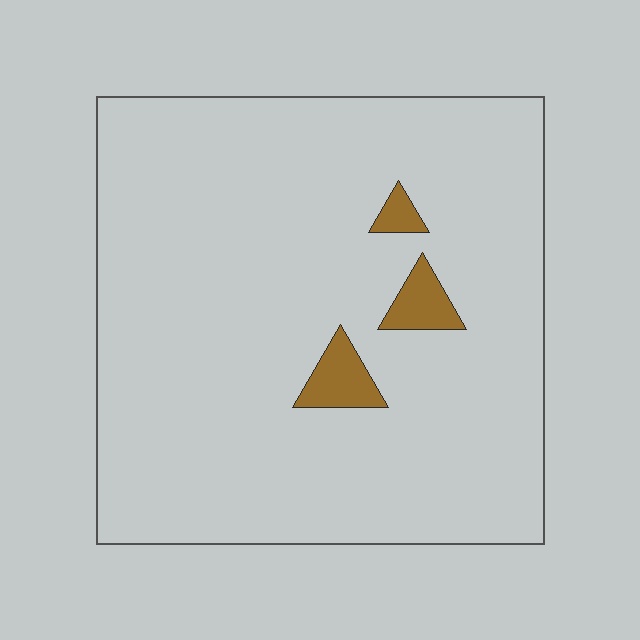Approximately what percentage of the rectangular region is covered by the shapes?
Approximately 5%.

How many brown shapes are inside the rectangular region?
3.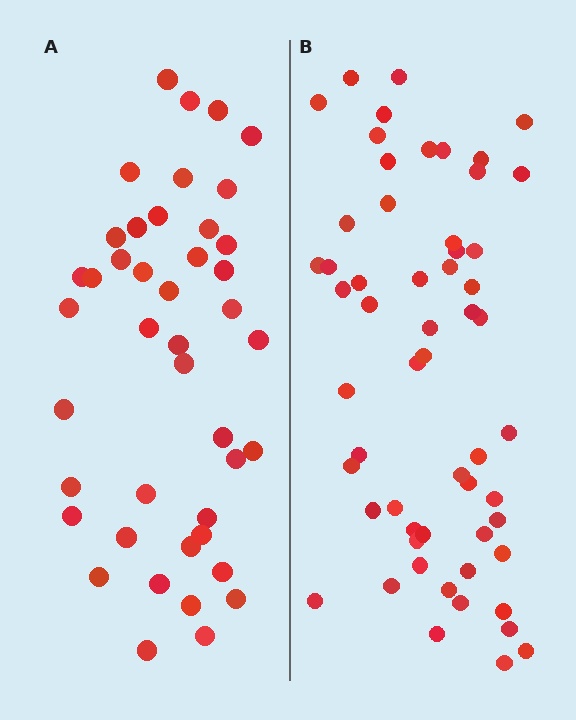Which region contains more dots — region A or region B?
Region B (the right region) has more dots.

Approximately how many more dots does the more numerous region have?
Region B has approximately 15 more dots than region A.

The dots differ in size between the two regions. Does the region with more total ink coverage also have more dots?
No. Region A has more total ink coverage because its dots are larger, but region B actually contains more individual dots. Total area can be misleading — the number of items is what matters here.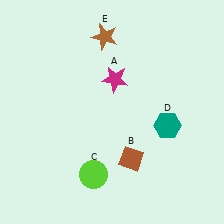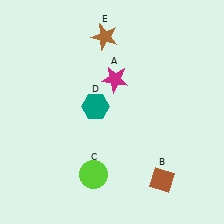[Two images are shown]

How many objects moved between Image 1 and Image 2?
2 objects moved between the two images.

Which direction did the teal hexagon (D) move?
The teal hexagon (D) moved left.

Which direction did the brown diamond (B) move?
The brown diamond (B) moved right.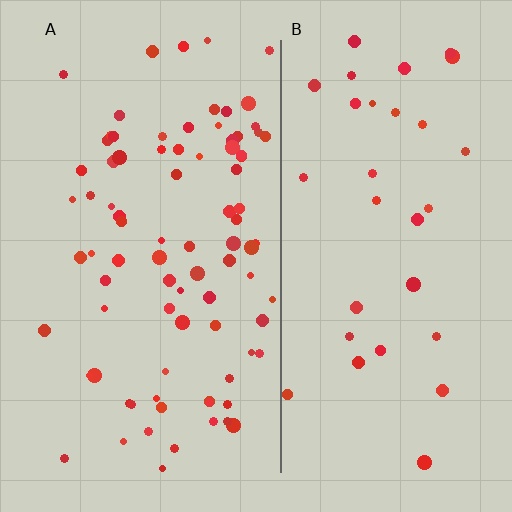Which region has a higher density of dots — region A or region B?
A (the left).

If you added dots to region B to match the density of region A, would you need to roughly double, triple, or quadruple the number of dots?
Approximately triple.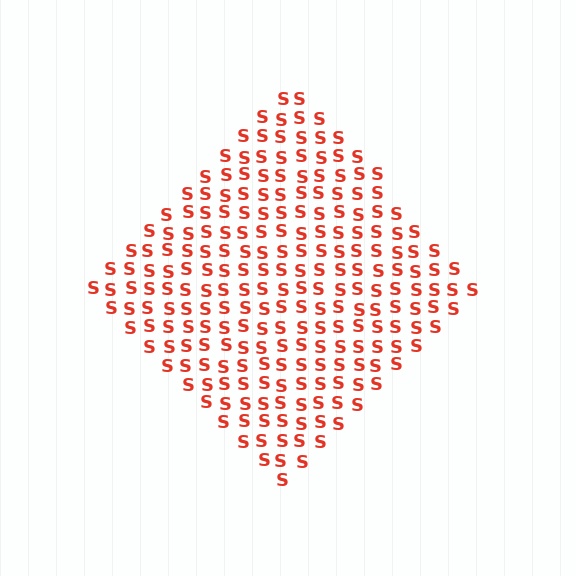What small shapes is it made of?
It is made of small letter S's.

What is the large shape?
The large shape is a diamond.